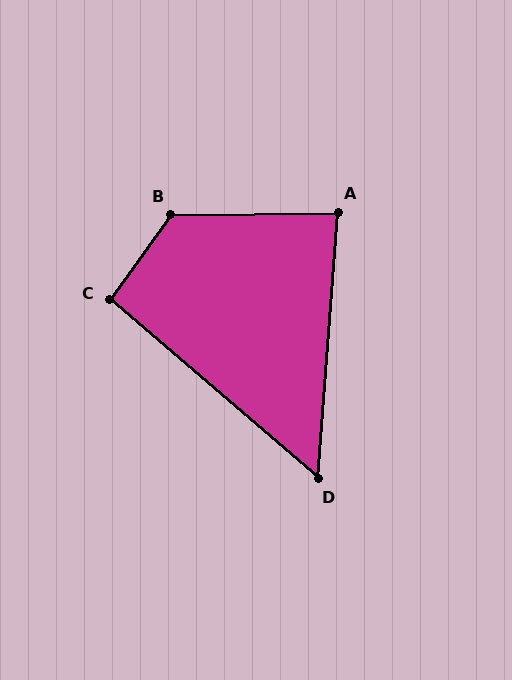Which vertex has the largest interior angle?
B, at approximately 126 degrees.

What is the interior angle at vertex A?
Approximately 85 degrees (acute).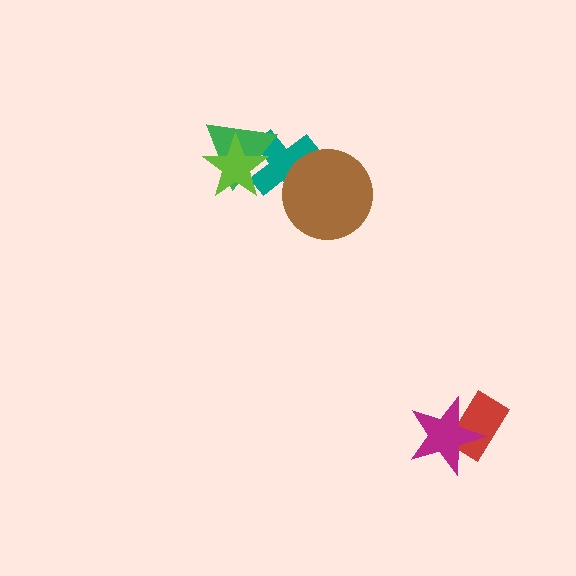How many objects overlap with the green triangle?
2 objects overlap with the green triangle.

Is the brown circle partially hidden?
No, no other shape covers it.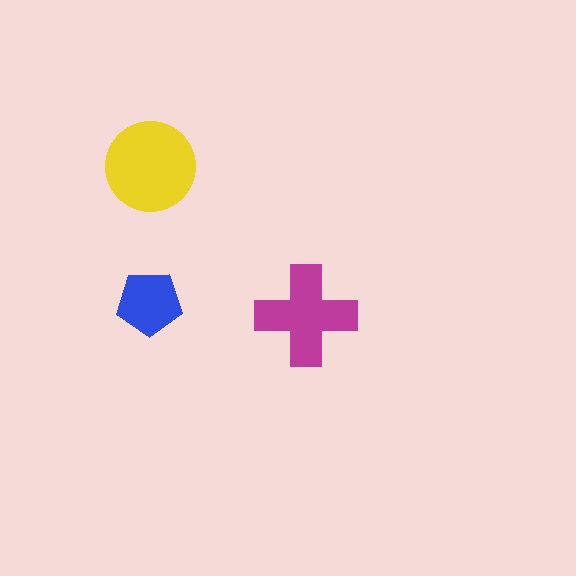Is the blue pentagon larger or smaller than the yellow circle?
Smaller.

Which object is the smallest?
The blue pentagon.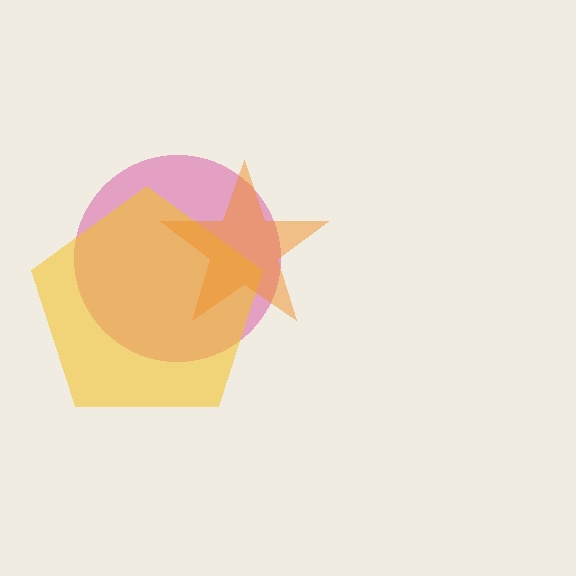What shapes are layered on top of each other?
The layered shapes are: a magenta circle, a yellow pentagon, an orange star.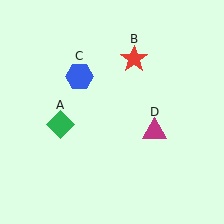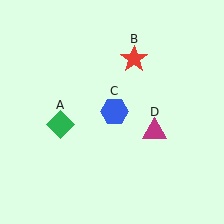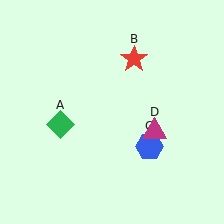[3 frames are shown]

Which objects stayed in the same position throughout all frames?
Green diamond (object A) and red star (object B) and magenta triangle (object D) remained stationary.